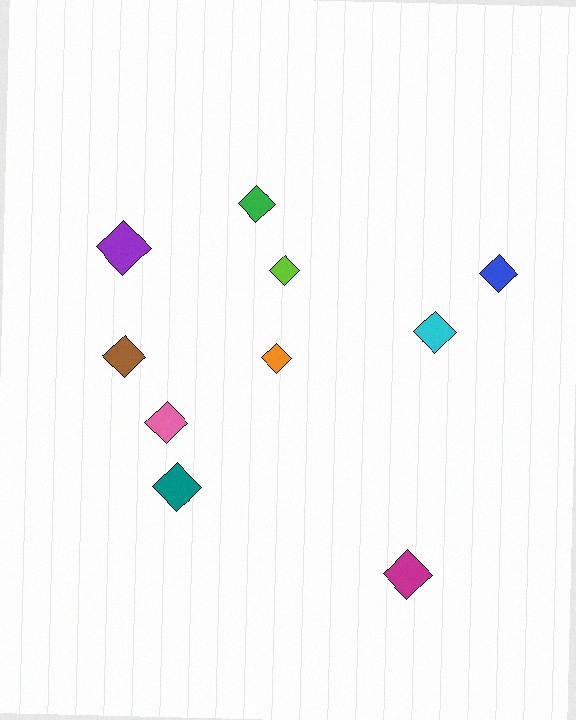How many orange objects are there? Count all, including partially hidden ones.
There is 1 orange object.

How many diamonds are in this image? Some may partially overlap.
There are 10 diamonds.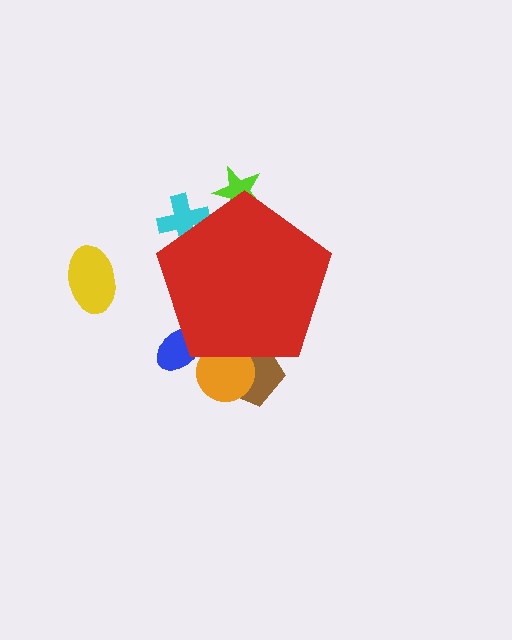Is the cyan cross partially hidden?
Yes, the cyan cross is partially hidden behind the red pentagon.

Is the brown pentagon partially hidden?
Yes, the brown pentagon is partially hidden behind the red pentagon.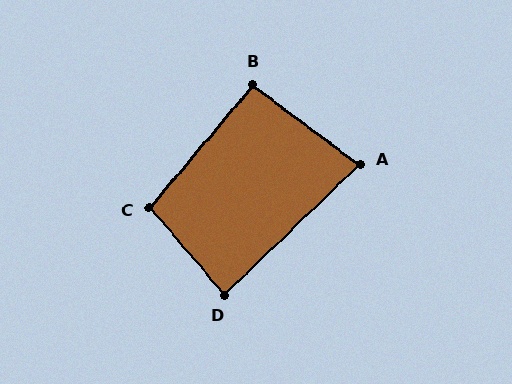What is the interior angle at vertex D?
Approximately 87 degrees (approximately right).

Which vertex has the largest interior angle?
C, at approximately 99 degrees.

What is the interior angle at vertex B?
Approximately 93 degrees (approximately right).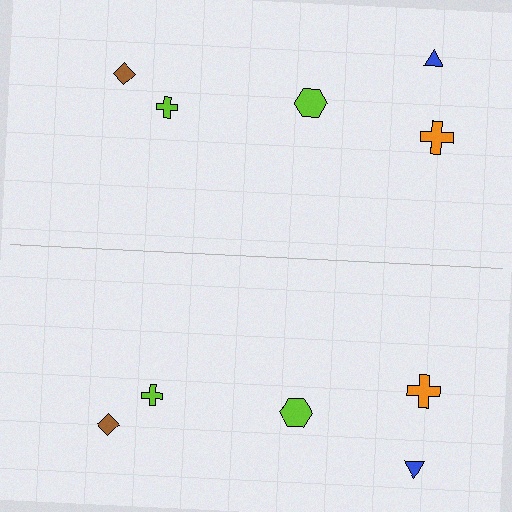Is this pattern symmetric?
Yes, this pattern has bilateral (reflection) symmetry.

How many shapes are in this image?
There are 10 shapes in this image.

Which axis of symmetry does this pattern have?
The pattern has a horizontal axis of symmetry running through the center of the image.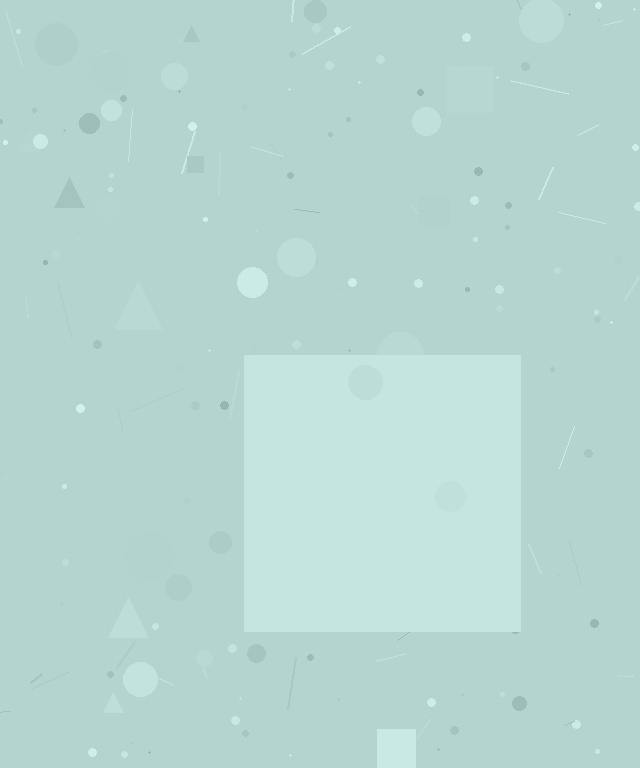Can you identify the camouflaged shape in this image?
The camouflaged shape is a square.